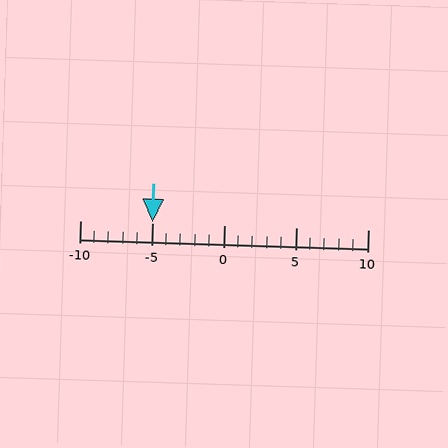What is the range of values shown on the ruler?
The ruler shows values from -10 to 10.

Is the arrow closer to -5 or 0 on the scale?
The arrow is closer to -5.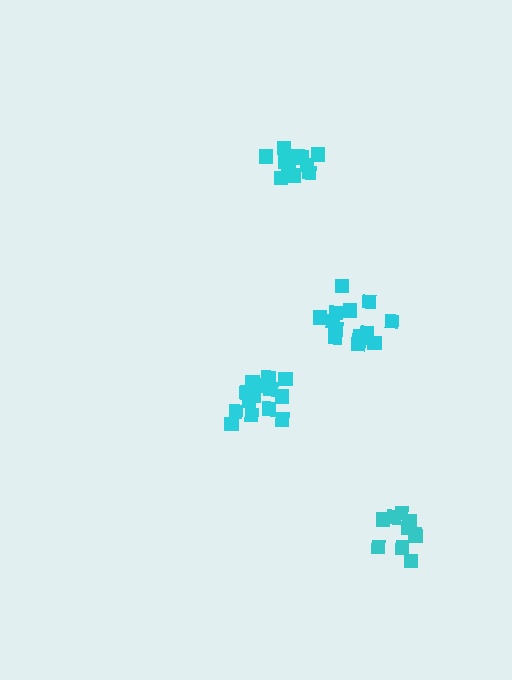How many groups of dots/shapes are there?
There are 4 groups.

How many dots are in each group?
Group 1: 14 dots, Group 2: 15 dots, Group 3: 15 dots, Group 4: 10 dots (54 total).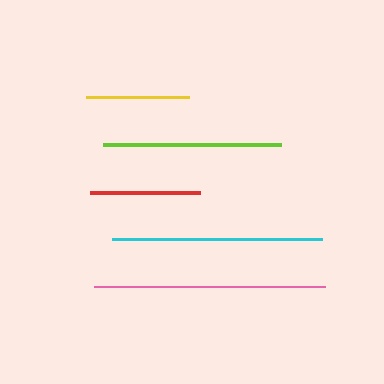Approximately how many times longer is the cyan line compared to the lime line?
The cyan line is approximately 1.2 times the length of the lime line.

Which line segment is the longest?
The pink line is the longest at approximately 231 pixels.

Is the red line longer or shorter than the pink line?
The pink line is longer than the red line.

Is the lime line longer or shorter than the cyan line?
The cyan line is longer than the lime line.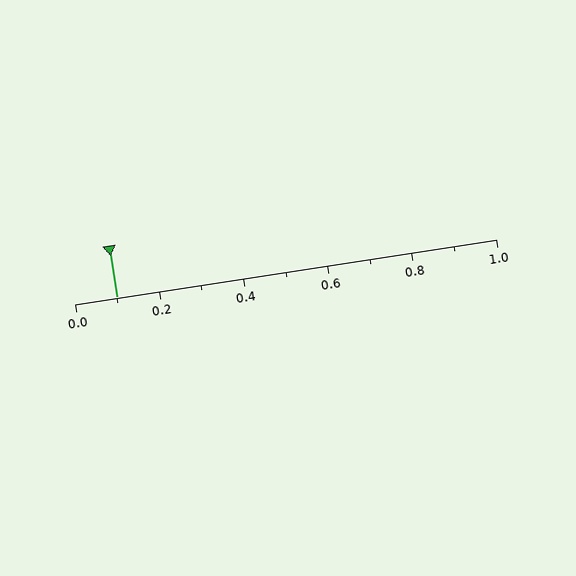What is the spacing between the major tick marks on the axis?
The major ticks are spaced 0.2 apart.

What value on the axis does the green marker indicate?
The marker indicates approximately 0.1.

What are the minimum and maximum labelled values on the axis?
The axis runs from 0.0 to 1.0.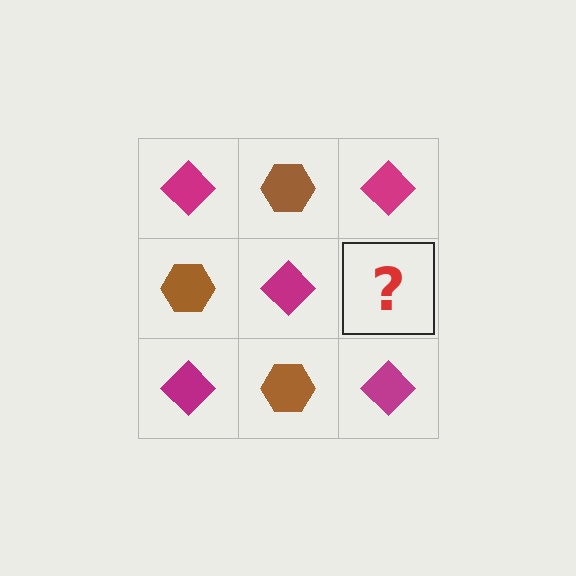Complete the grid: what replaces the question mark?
The question mark should be replaced with a brown hexagon.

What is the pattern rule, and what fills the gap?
The rule is that it alternates magenta diamond and brown hexagon in a checkerboard pattern. The gap should be filled with a brown hexagon.